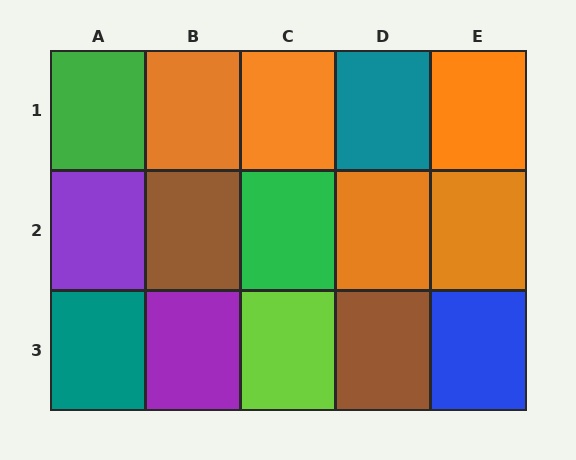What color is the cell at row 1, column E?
Orange.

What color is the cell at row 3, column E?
Blue.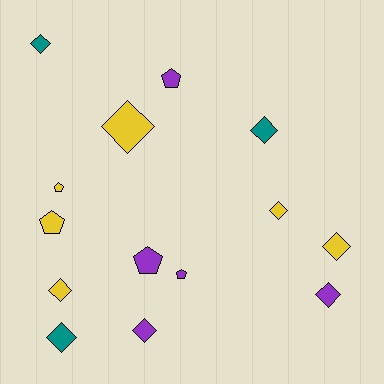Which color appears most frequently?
Yellow, with 6 objects.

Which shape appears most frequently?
Diamond, with 9 objects.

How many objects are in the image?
There are 14 objects.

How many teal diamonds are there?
There are 3 teal diamonds.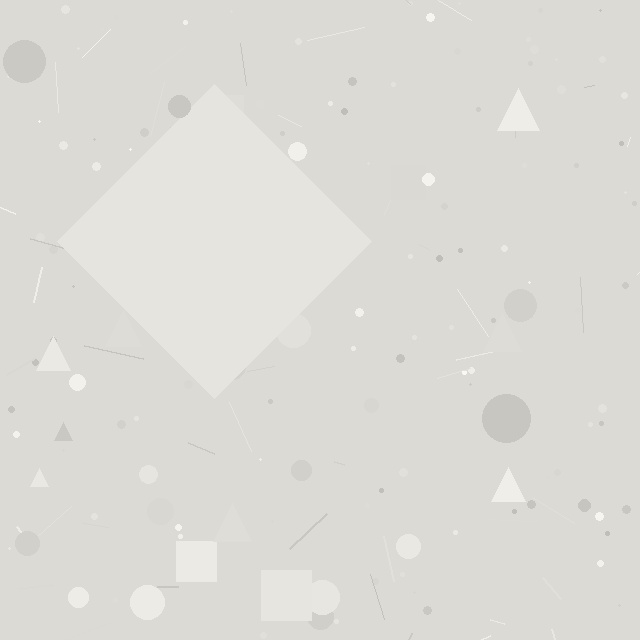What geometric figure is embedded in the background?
A diamond is embedded in the background.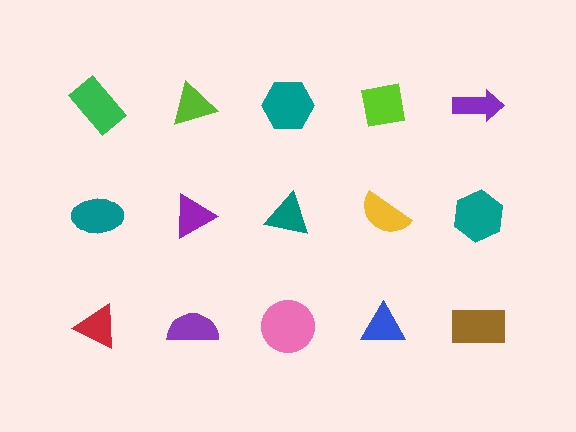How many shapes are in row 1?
5 shapes.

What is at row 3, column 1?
A red triangle.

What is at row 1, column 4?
A lime square.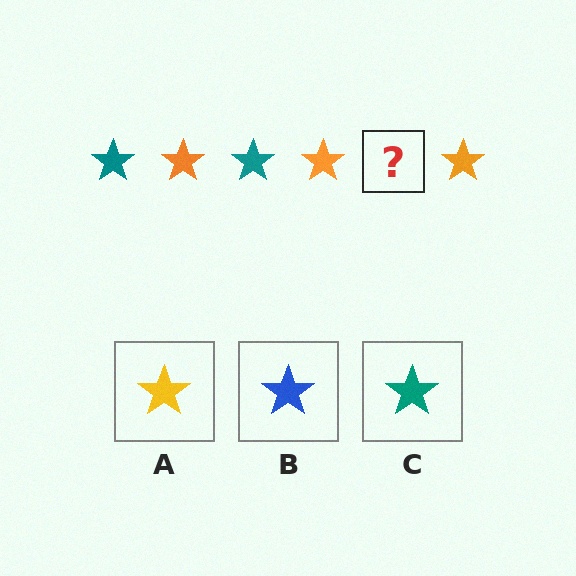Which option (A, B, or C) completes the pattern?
C.